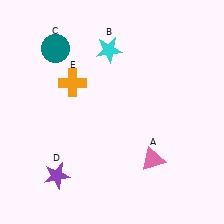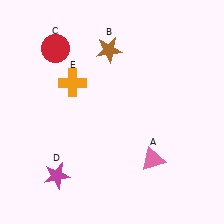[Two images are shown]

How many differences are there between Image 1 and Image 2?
There are 3 differences between the two images.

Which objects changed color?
B changed from cyan to brown. C changed from teal to red. D changed from purple to magenta.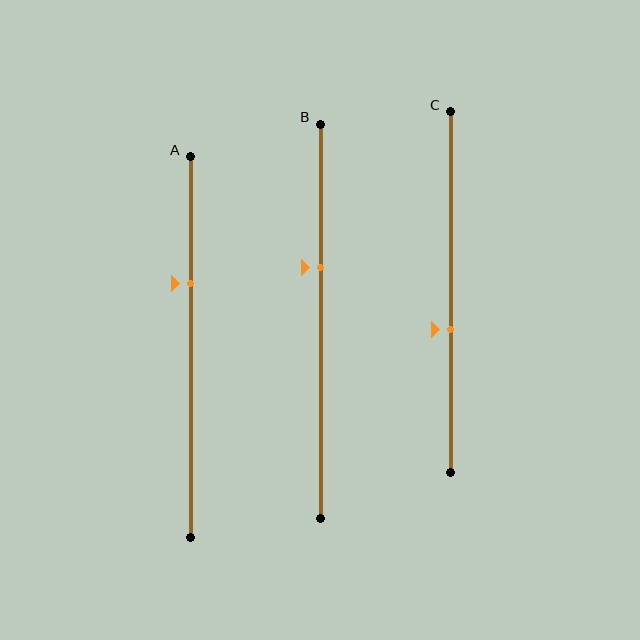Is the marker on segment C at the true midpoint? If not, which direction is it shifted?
No, the marker on segment C is shifted downward by about 10% of the segment length.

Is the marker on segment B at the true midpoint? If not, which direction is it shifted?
No, the marker on segment B is shifted upward by about 14% of the segment length.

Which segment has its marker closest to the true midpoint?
Segment C has its marker closest to the true midpoint.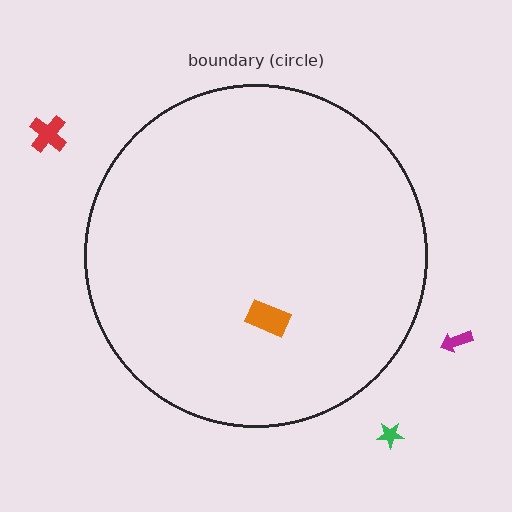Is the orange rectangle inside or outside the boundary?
Inside.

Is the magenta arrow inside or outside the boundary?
Outside.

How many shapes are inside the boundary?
1 inside, 3 outside.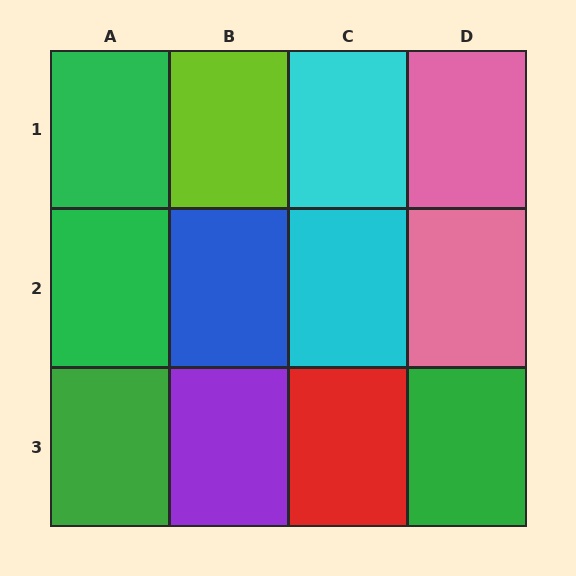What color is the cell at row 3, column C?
Red.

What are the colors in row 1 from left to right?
Green, lime, cyan, pink.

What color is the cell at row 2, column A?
Green.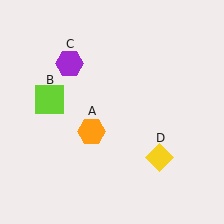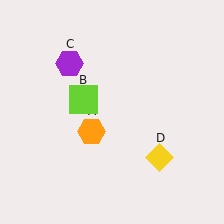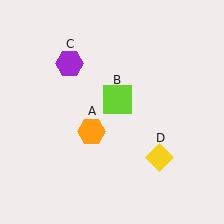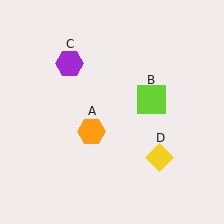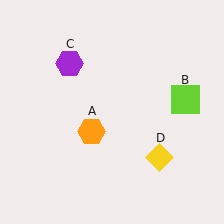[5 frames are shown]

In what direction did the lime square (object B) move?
The lime square (object B) moved right.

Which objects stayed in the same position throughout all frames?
Orange hexagon (object A) and purple hexagon (object C) and yellow diamond (object D) remained stationary.